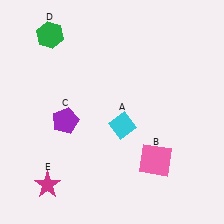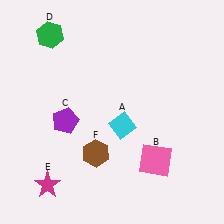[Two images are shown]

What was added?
A brown hexagon (F) was added in Image 2.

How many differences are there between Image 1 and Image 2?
There is 1 difference between the two images.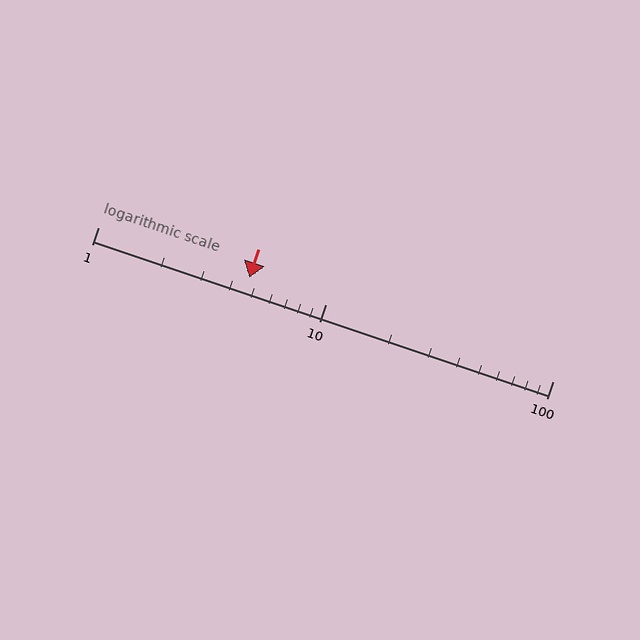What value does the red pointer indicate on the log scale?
The pointer indicates approximately 4.6.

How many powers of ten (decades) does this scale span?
The scale spans 2 decades, from 1 to 100.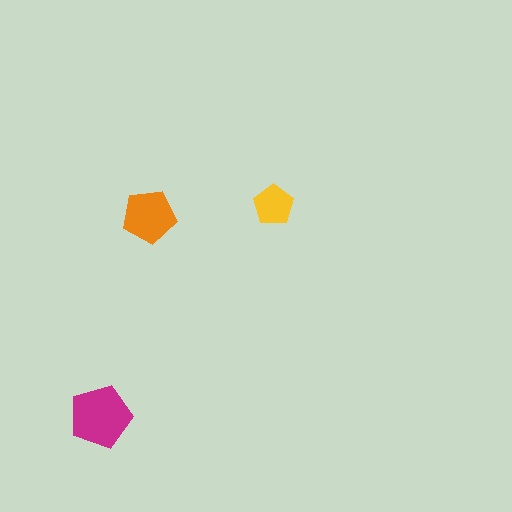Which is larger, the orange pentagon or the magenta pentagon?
The magenta one.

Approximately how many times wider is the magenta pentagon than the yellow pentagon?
About 1.5 times wider.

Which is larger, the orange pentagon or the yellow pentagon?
The orange one.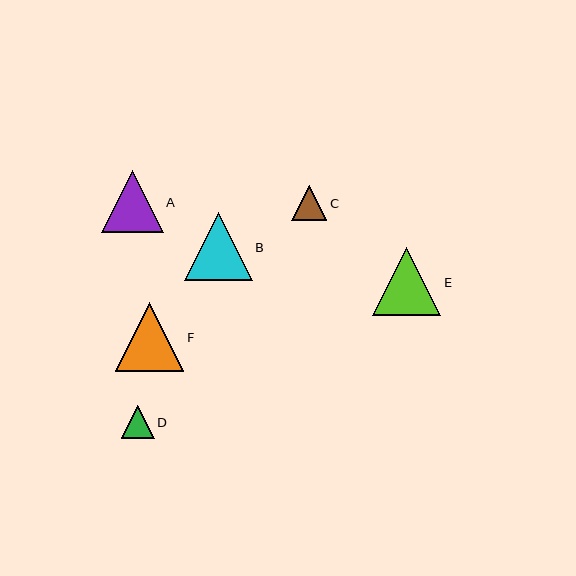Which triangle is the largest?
Triangle F is the largest with a size of approximately 69 pixels.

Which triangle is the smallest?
Triangle D is the smallest with a size of approximately 33 pixels.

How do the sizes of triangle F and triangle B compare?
Triangle F and triangle B are approximately the same size.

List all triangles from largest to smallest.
From largest to smallest: F, B, E, A, C, D.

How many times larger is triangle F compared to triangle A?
Triangle F is approximately 1.1 times the size of triangle A.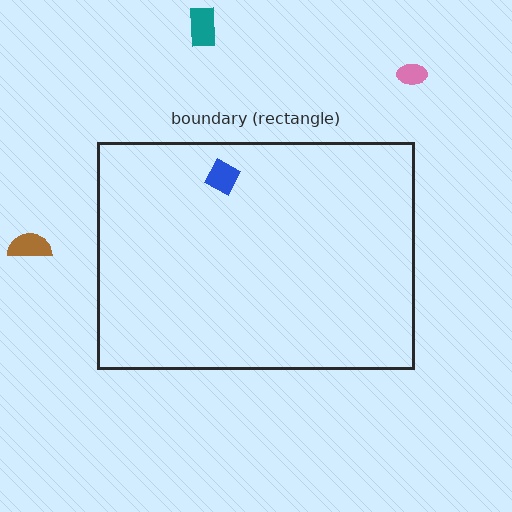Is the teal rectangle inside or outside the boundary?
Outside.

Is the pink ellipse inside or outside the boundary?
Outside.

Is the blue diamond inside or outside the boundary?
Inside.